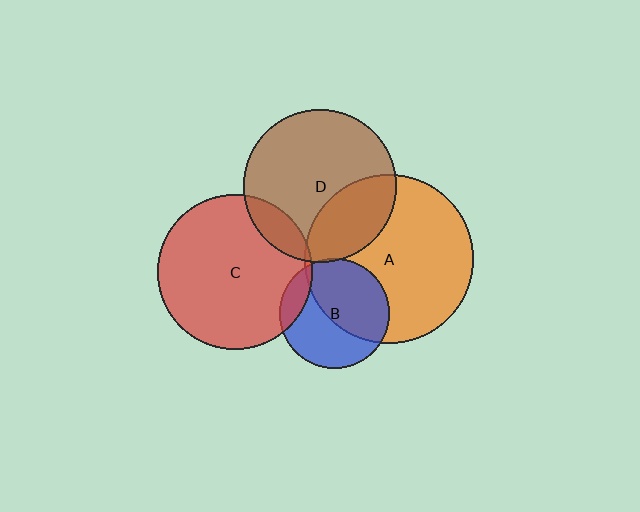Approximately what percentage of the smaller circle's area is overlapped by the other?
Approximately 5%.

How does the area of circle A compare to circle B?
Approximately 2.4 times.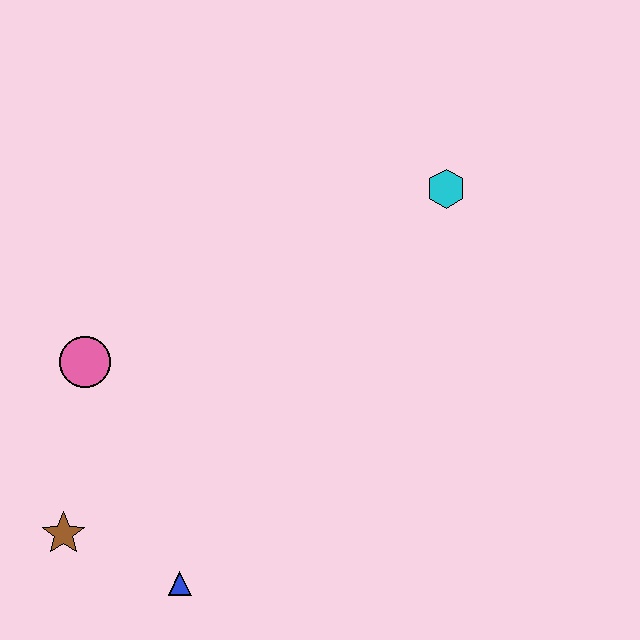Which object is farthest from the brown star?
The cyan hexagon is farthest from the brown star.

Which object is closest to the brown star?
The blue triangle is closest to the brown star.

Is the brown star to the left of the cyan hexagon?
Yes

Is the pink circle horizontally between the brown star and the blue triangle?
Yes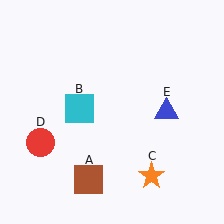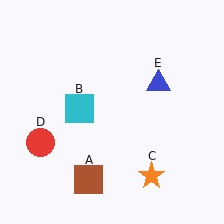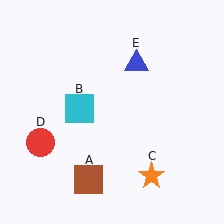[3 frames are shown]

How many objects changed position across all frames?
1 object changed position: blue triangle (object E).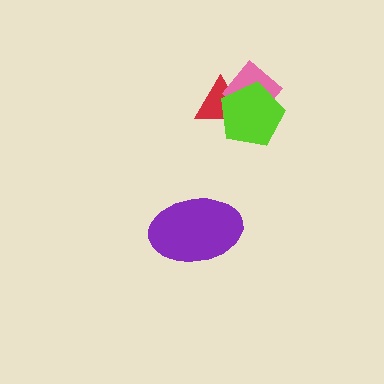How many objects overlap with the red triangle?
2 objects overlap with the red triangle.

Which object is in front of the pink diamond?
The lime pentagon is in front of the pink diamond.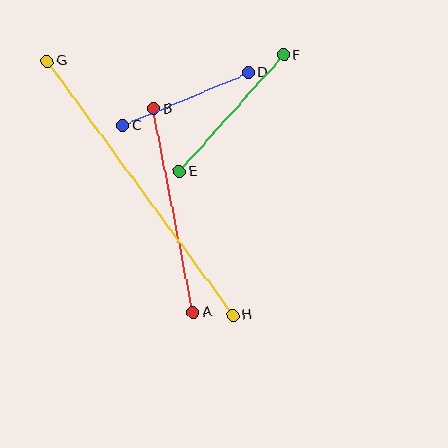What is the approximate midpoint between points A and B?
The midpoint is at approximately (173, 210) pixels.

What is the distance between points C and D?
The distance is approximately 136 pixels.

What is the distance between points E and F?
The distance is approximately 156 pixels.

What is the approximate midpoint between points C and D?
The midpoint is at approximately (186, 99) pixels.